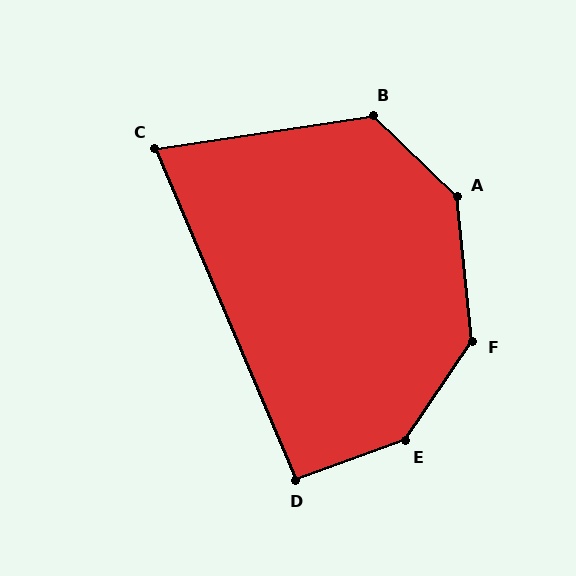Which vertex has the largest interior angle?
E, at approximately 144 degrees.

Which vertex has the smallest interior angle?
C, at approximately 76 degrees.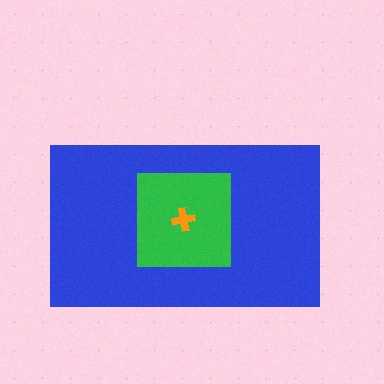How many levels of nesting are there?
3.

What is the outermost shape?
The blue rectangle.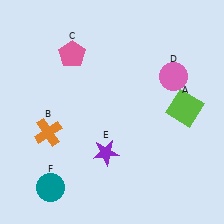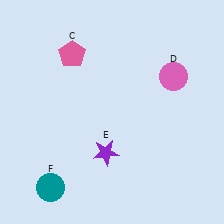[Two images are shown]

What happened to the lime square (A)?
The lime square (A) was removed in Image 2. It was in the top-right area of Image 1.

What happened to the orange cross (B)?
The orange cross (B) was removed in Image 2. It was in the bottom-left area of Image 1.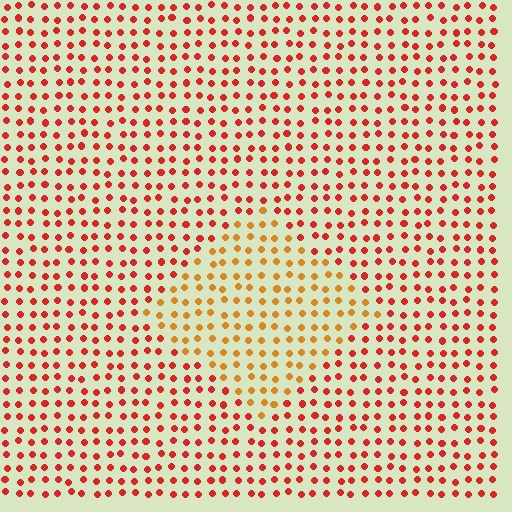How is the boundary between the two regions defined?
The boundary is defined purely by a slight shift in hue (about 34 degrees). Spacing, size, and orientation are identical on both sides.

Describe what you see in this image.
The image is filled with small red elements in a uniform arrangement. A diamond-shaped region is visible where the elements are tinted to a slightly different hue, forming a subtle color boundary.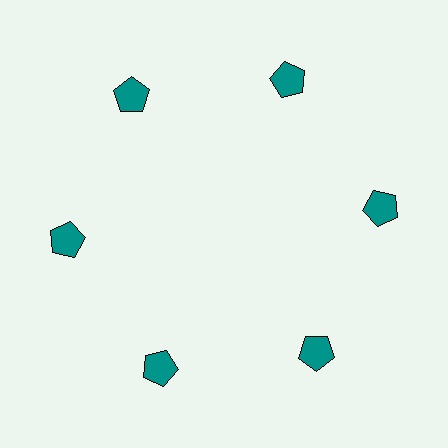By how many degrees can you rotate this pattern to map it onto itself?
The pattern maps onto itself every 60 degrees of rotation.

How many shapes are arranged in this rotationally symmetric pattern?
There are 6 shapes, arranged in 6 groups of 1.